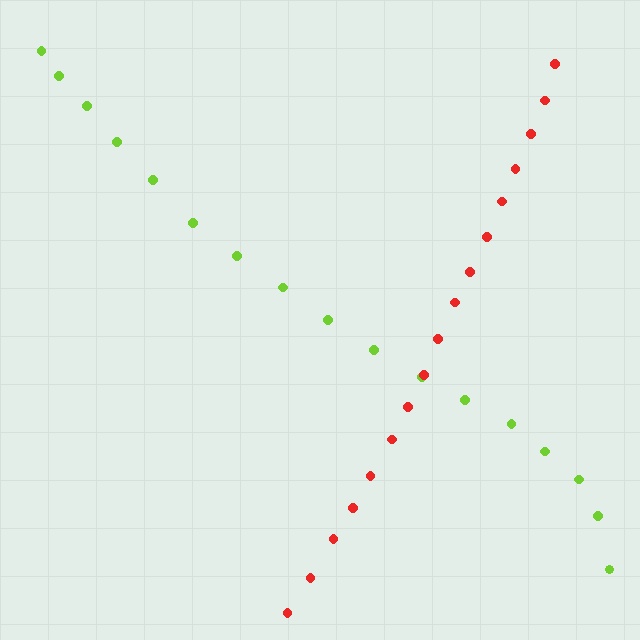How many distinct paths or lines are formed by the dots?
There are 2 distinct paths.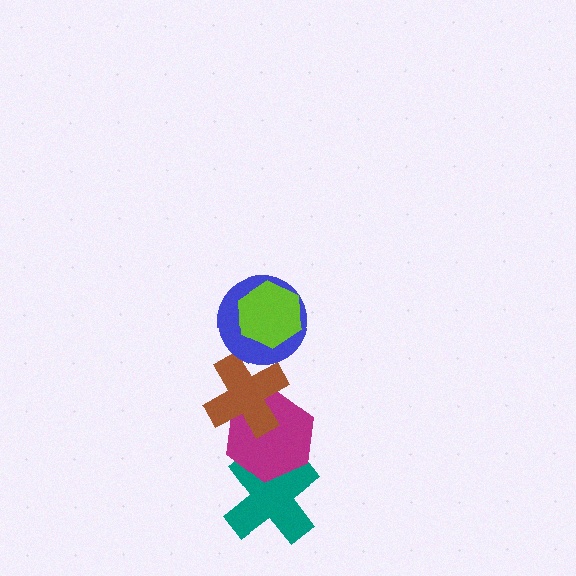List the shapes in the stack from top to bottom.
From top to bottom: the lime hexagon, the blue circle, the brown cross, the magenta hexagon, the teal cross.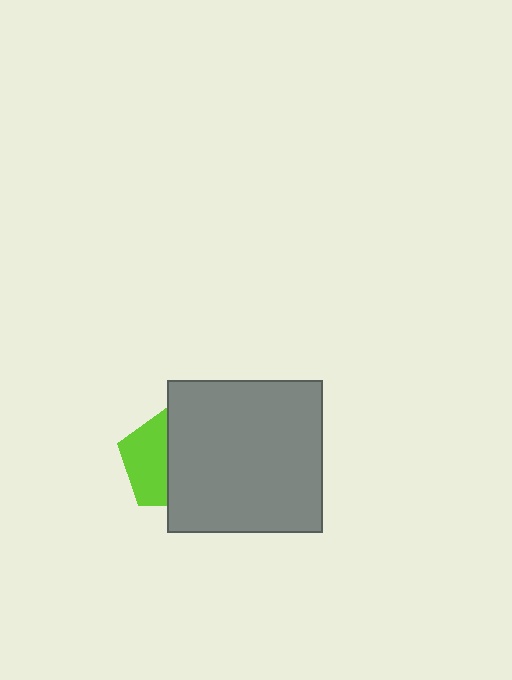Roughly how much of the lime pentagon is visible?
About half of it is visible (roughly 45%).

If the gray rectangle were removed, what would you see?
You would see the complete lime pentagon.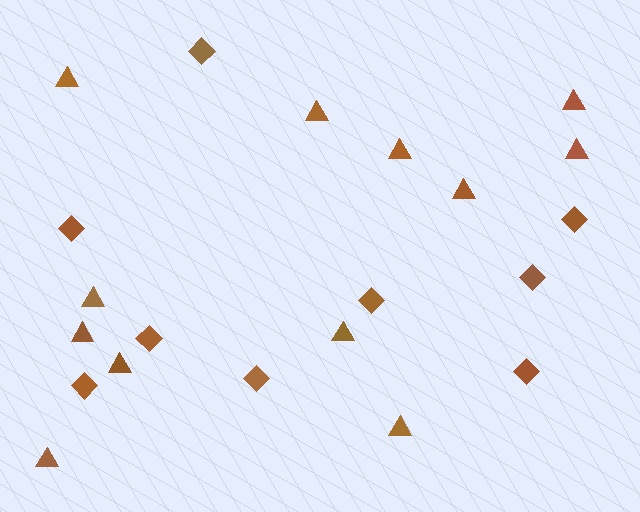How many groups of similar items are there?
There are 2 groups: one group of diamonds (9) and one group of triangles (12).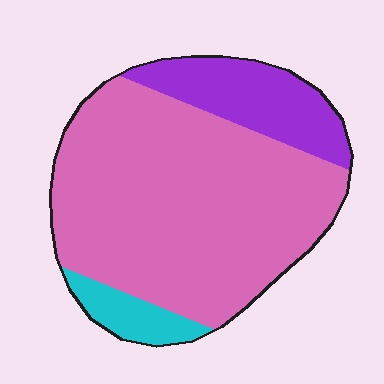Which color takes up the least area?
Cyan, at roughly 10%.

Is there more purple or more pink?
Pink.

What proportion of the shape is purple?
Purple covers about 20% of the shape.